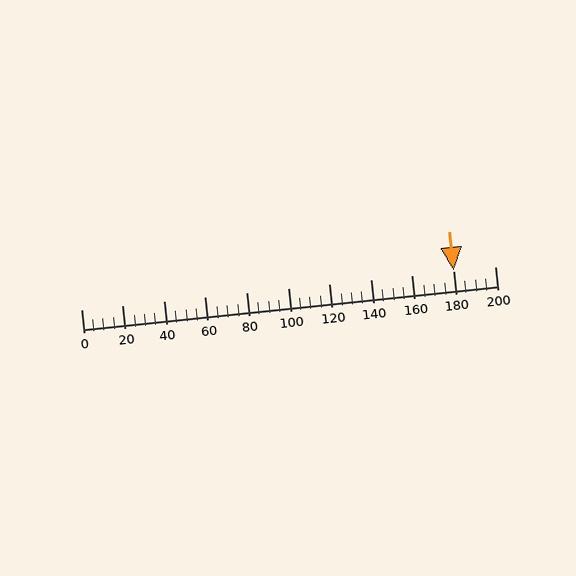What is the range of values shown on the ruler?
The ruler shows values from 0 to 200.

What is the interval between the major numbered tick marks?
The major tick marks are spaced 20 units apart.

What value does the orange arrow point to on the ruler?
The orange arrow points to approximately 180.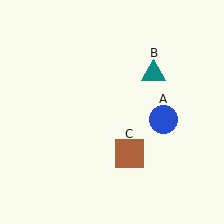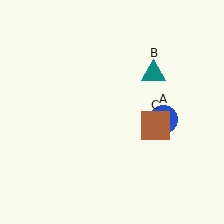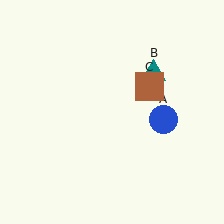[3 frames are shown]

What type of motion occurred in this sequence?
The brown square (object C) rotated counterclockwise around the center of the scene.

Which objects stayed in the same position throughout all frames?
Blue circle (object A) and teal triangle (object B) remained stationary.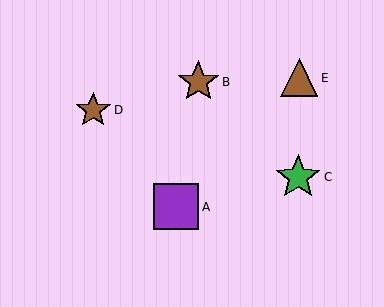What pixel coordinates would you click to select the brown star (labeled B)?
Click at (198, 82) to select the brown star B.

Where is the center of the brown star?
The center of the brown star is at (198, 82).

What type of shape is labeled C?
Shape C is a green star.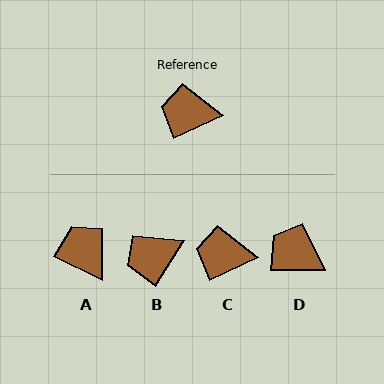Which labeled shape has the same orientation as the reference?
C.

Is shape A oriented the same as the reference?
No, it is off by about 52 degrees.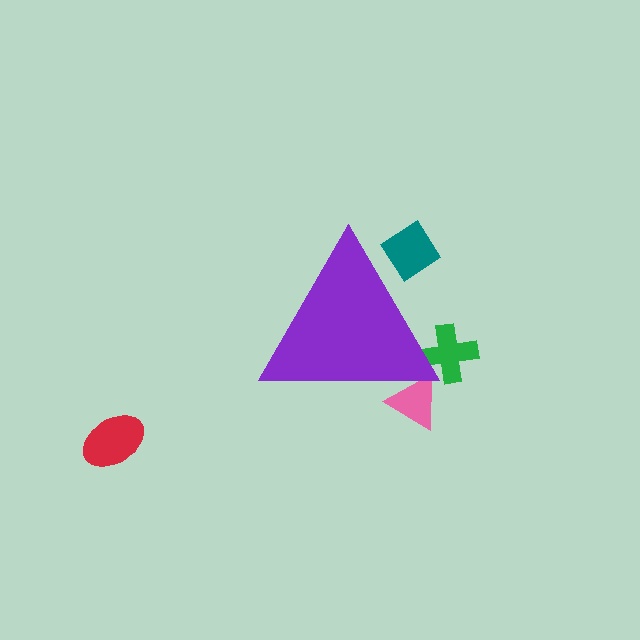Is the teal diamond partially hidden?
Yes, the teal diamond is partially hidden behind the purple triangle.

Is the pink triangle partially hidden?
Yes, the pink triangle is partially hidden behind the purple triangle.